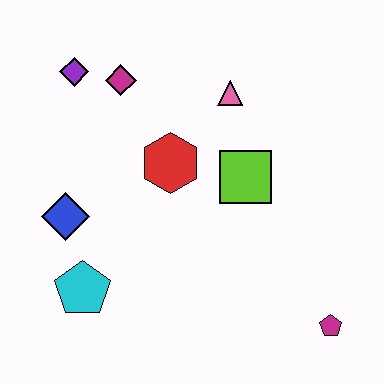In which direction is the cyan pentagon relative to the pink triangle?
The cyan pentagon is below the pink triangle.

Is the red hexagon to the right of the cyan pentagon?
Yes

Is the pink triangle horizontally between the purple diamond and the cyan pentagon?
No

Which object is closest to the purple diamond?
The magenta diamond is closest to the purple diamond.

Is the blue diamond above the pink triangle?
No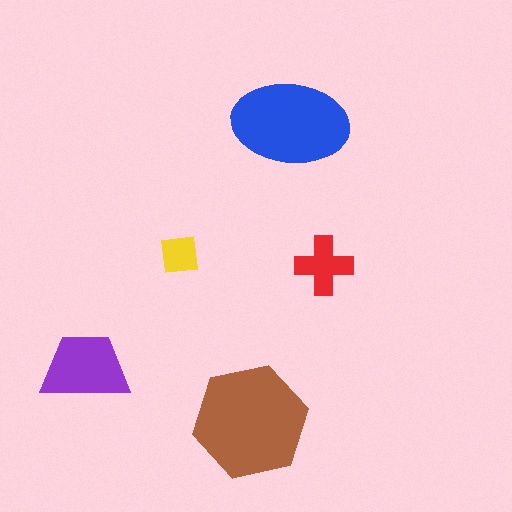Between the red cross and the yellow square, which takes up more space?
The red cross.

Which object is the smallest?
The yellow square.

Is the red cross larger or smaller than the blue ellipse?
Smaller.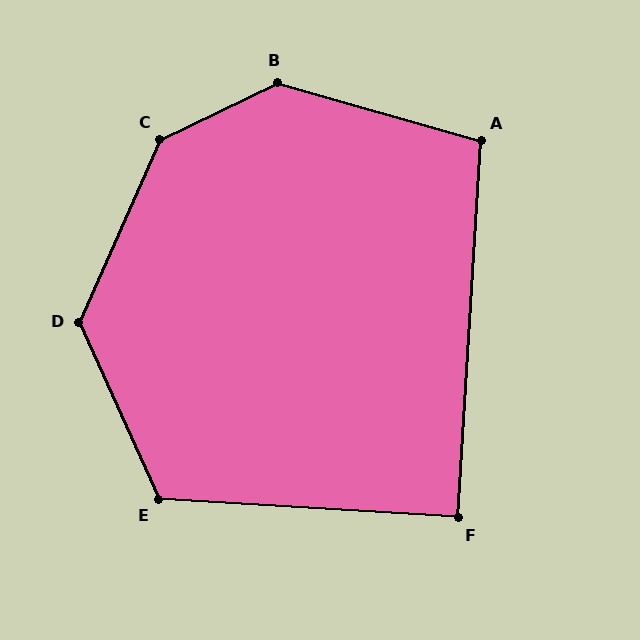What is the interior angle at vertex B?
Approximately 138 degrees (obtuse).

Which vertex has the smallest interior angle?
F, at approximately 90 degrees.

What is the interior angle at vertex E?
Approximately 118 degrees (obtuse).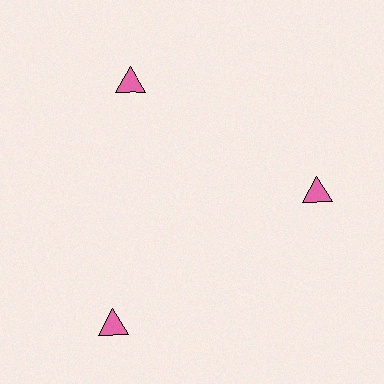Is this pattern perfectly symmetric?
No. The 3 pink triangles are arranged in a ring, but one element near the 7 o'clock position is pushed outward from the center, breaking the 3-fold rotational symmetry.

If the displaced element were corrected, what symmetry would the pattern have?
It would have 3-fold rotational symmetry — the pattern would map onto itself every 120 degrees.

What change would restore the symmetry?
The symmetry would be restored by moving it inward, back onto the ring so that all 3 triangles sit at equal angles and equal distance from the center.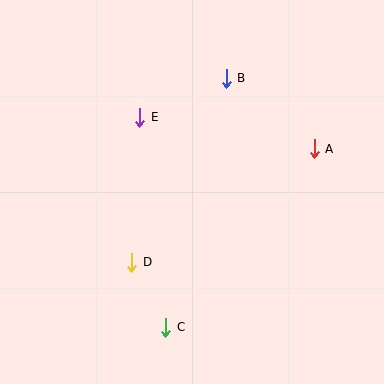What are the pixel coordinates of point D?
Point D is at (132, 262).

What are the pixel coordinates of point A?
Point A is at (314, 149).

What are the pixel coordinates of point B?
Point B is at (226, 78).